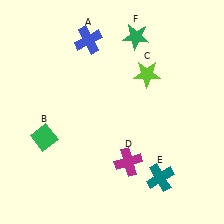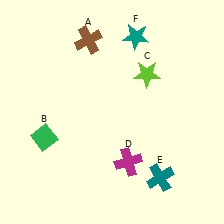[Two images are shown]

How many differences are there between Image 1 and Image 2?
There are 2 differences between the two images.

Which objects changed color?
A changed from blue to brown. F changed from green to teal.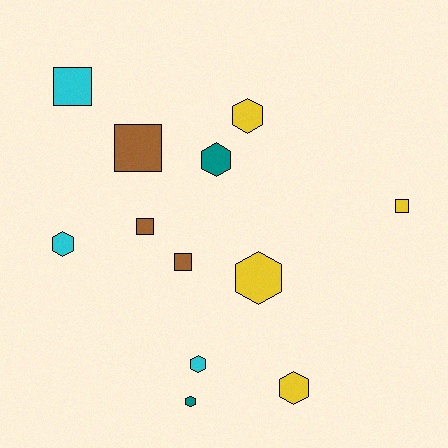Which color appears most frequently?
Yellow, with 4 objects.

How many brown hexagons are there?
There are no brown hexagons.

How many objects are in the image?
There are 12 objects.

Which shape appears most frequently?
Hexagon, with 7 objects.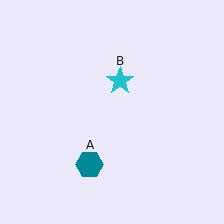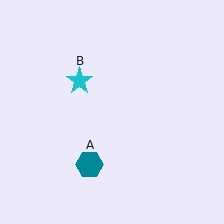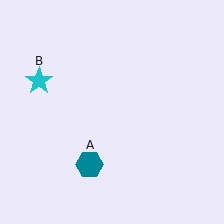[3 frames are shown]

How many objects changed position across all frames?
1 object changed position: cyan star (object B).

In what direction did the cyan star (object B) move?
The cyan star (object B) moved left.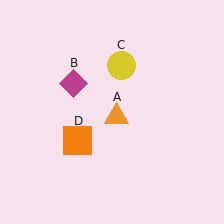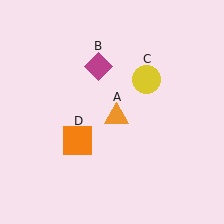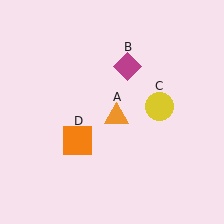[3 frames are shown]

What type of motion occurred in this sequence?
The magenta diamond (object B), yellow circle (object C) rotated clockwise around the center of the scene.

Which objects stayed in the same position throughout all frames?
Orange triangle (object A) and orange square (object D) remained stationary.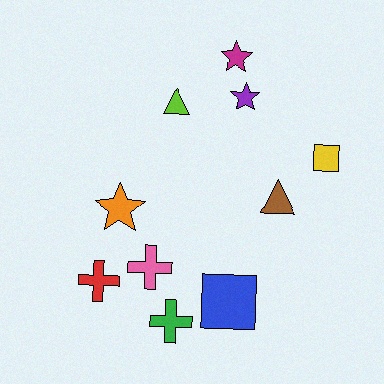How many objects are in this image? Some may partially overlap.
There are 10 objects.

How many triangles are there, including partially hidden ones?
There are 2 triangles.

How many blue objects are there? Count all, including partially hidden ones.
There is 1 blue object.